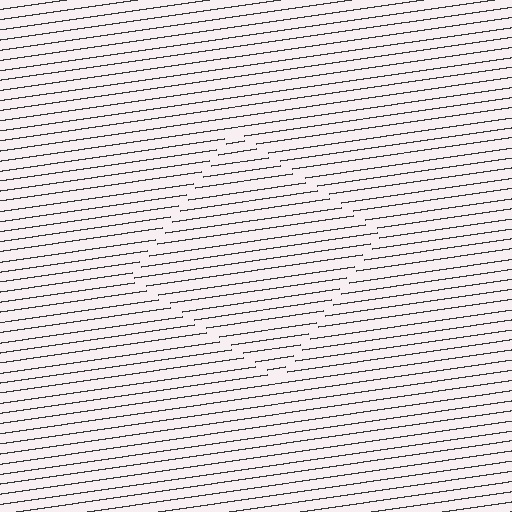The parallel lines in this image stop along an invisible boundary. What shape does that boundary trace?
An illusory square. The interior of the shape contains the same grating, shifted by half a period — the contour is defined by the phase discontinuity where line-ends from the inner and outer gratings abut.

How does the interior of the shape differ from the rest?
The interior of the shape contains the same grating, shifted by half a period — the contour is defined by the phase discontinuity where line-ends from the inner and outer gratings abut.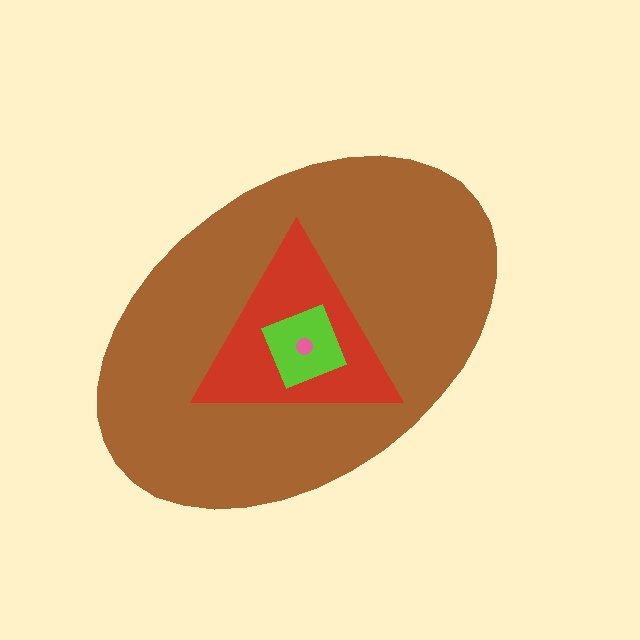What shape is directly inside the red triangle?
The lime square.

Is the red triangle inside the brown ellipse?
Yes.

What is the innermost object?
The pink circle.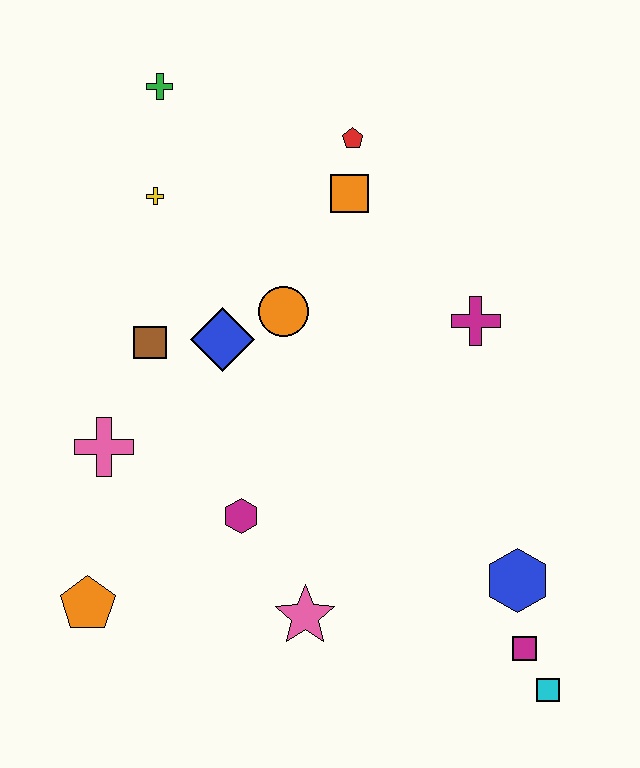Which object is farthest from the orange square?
The cyan square is farthest from the orange square.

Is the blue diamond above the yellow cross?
No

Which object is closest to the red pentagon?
The orange square is closest to the red pentagon.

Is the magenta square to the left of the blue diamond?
No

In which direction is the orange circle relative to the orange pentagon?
The orange circle is above the orange pentagon.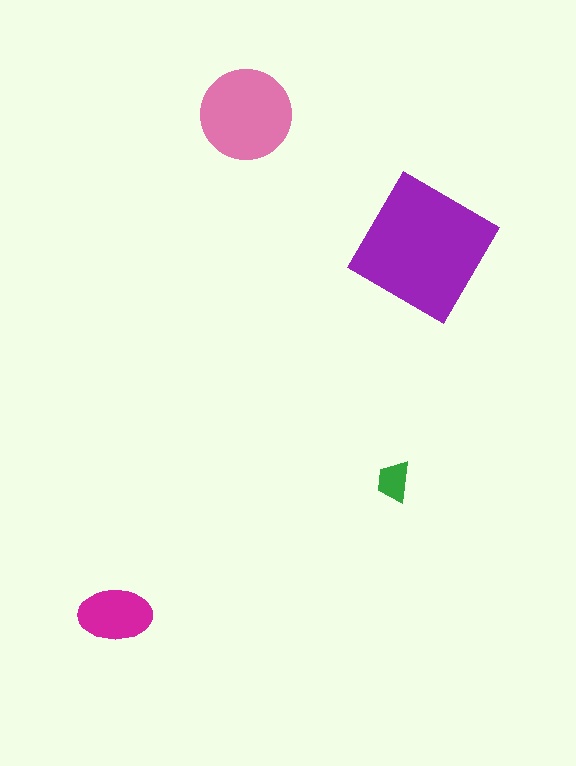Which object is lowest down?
The magenta ellipse is bottommost.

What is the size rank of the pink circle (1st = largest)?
2nd.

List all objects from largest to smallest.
The purple diamond, the pink circle, the magenta ellipse, the green trapezoid.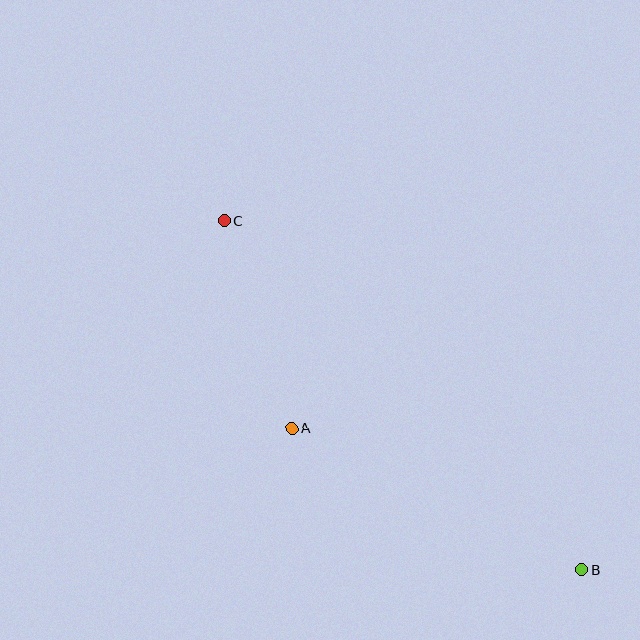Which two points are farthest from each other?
Points B and C are farthest from each other.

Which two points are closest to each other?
Points A and C are closest to each other.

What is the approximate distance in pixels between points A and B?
The distance between A and B is approximately 322 pixels.